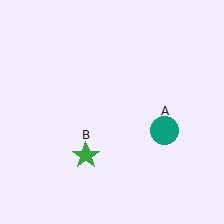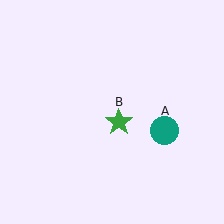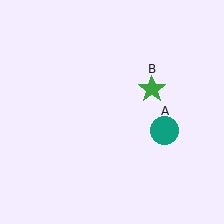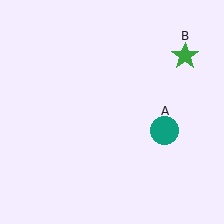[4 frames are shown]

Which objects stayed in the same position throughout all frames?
Teal circle (object A) remained stationary.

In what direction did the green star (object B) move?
The green star (object B) moved up and to the right.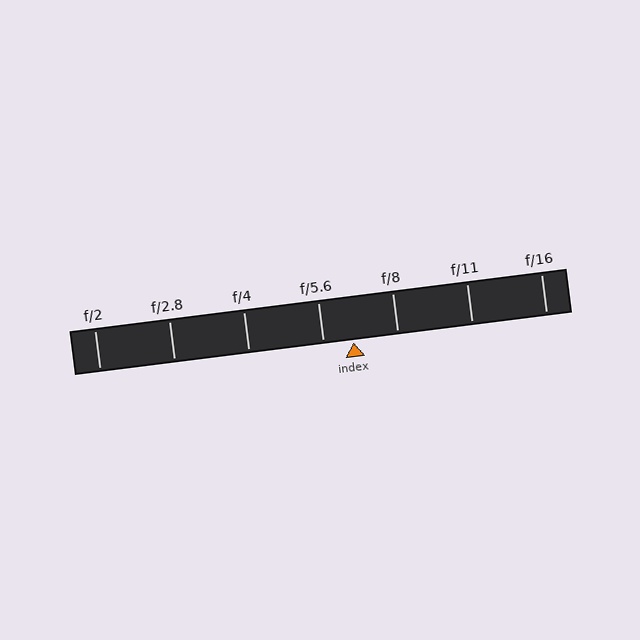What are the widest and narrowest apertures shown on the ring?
The widest aperture shown is f/2 and the narrowest is f/16.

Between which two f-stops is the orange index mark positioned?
The index mark is between f/5.6 and f/8.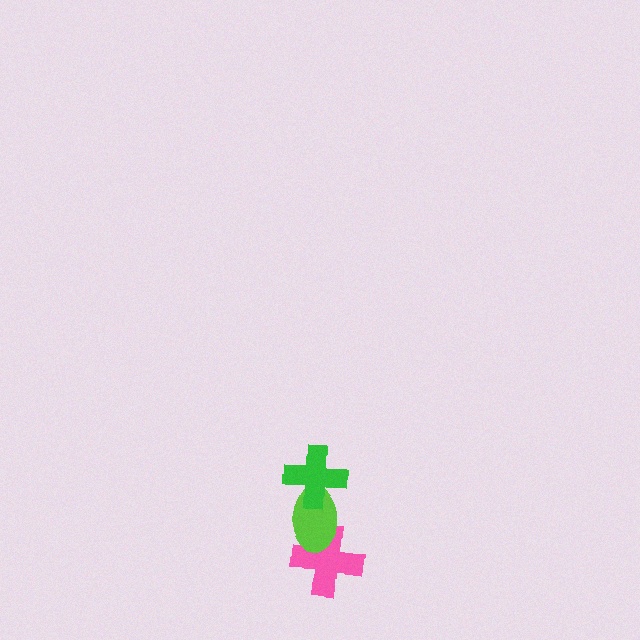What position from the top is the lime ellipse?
The lime ellipse is 2nd from the top.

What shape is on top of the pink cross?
The lime ellipse is on top of the pink cross.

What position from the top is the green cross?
The green cross is 1st from the top.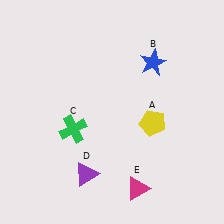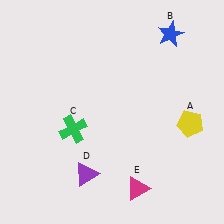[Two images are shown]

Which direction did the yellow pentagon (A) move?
The yellow pentagon (A) moved right.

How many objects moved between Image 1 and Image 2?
2 objects moved between the two images.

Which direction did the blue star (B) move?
The blue star (B) moved up.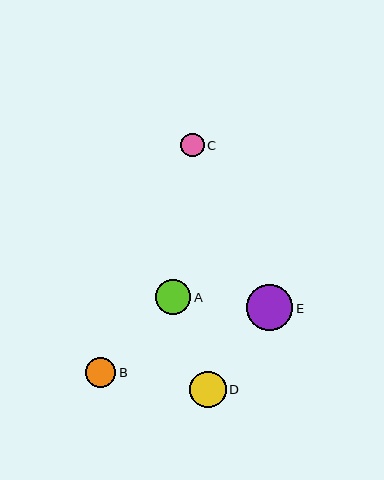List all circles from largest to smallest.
From largest to smallest: E, D, A, B, C.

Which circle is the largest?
Circle E is the largest with a size of approximately 46 pixels.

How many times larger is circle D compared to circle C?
Circle D is approximately 1.5 times the size of circle C.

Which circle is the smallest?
Circle C is the smallest with a size of approximately 24 pixels.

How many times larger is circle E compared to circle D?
Circle E is approximately 1.3 times the size of circle D.